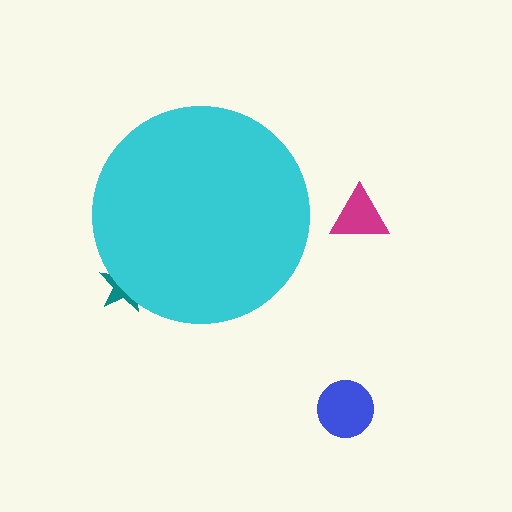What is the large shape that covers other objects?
A cyan circle.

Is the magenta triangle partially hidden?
No, the magenta triangle is fully visible.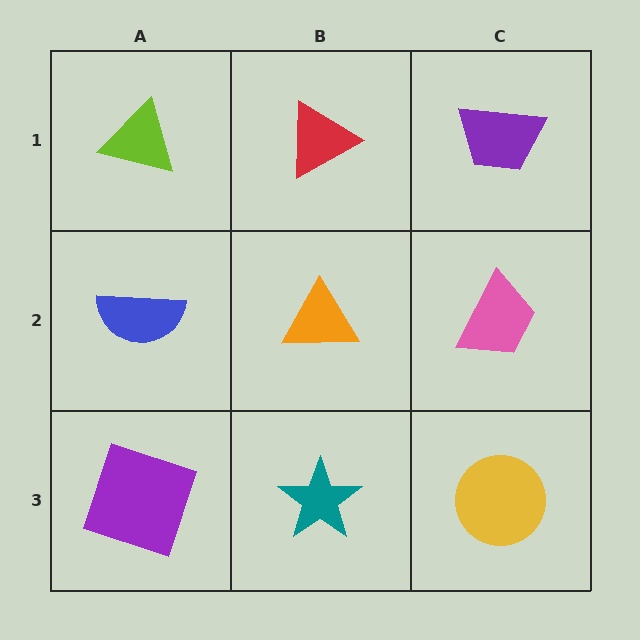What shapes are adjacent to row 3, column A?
A blue semicircle (row 2, column A), a teal star (row 3, column B).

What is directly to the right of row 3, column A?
A teal star.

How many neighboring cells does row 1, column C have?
2.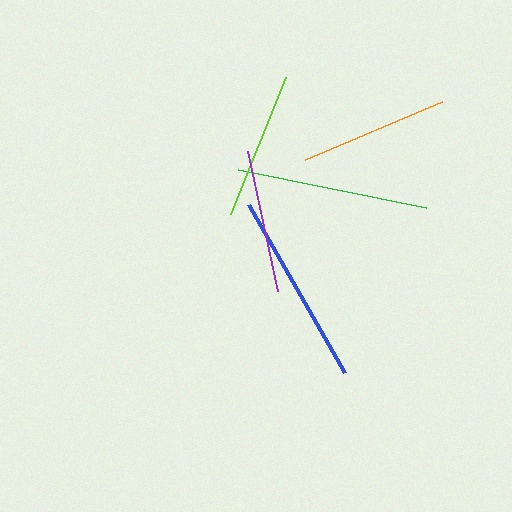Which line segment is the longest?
The blue line is the longest at approximately 193 pixels.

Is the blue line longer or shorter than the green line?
The blue line is longer than the green line.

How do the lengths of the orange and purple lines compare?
The orange and purple lines are approximately the same length.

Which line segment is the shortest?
The purple line is the shortest at approximately 143 pixels.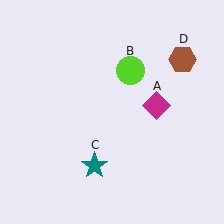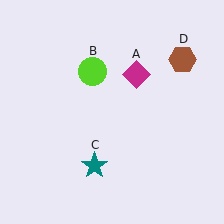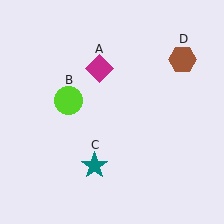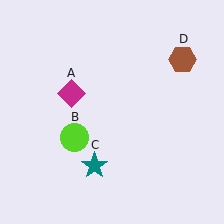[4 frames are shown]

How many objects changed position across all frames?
2 objects changed position: magenta diamond (object A), lime circle (object B).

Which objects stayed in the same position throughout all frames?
Teal star (object C) and brown hexagon (object D) remained stationary.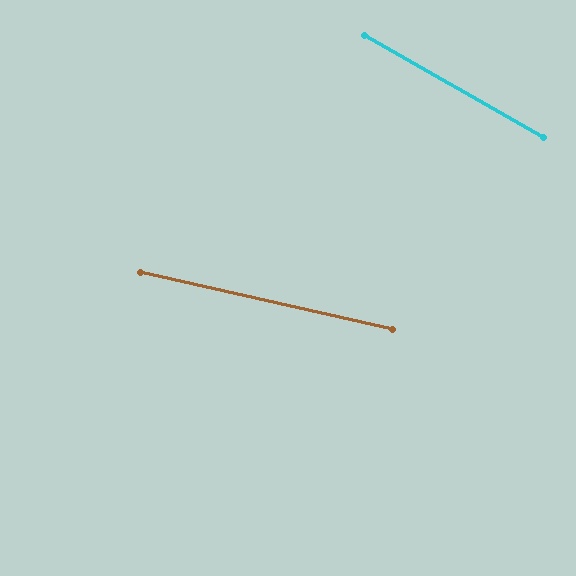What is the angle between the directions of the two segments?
Approximately 17 degrees.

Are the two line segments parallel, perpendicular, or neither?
Neither parallel nor perpendicular — they differ by about 17°.